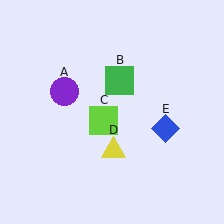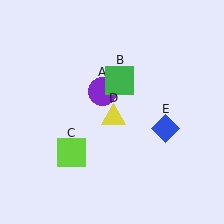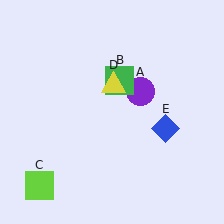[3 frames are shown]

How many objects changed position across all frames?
3 objects changed position: purple circle (object A), lime square (object C), yellow triangle (object D).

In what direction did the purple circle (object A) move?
The purple circle (object A) moved right.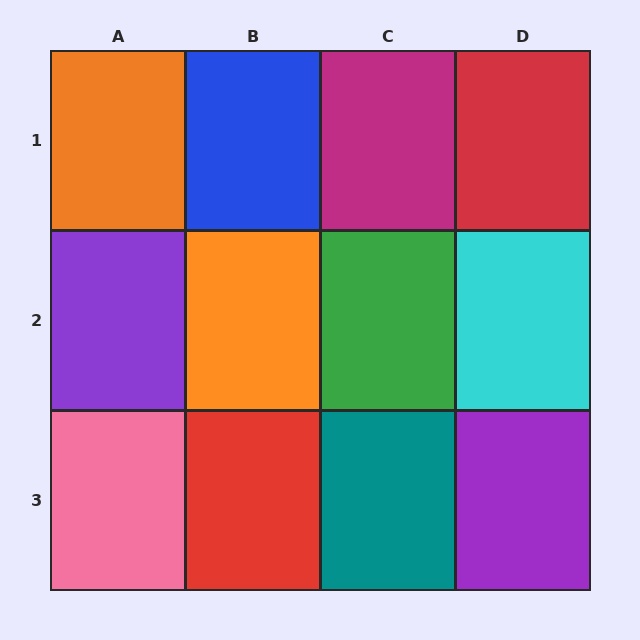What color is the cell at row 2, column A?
Purple.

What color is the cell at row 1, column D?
Red.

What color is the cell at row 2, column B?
Orange.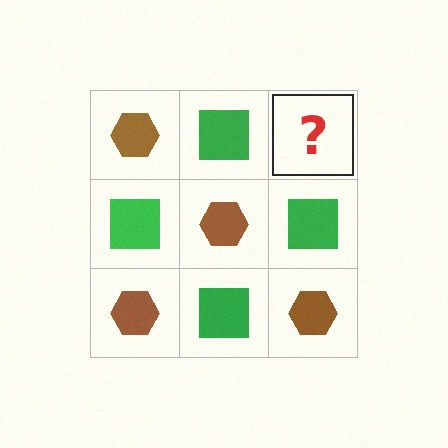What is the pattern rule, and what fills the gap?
The rule is that it alternates brown hexagon and green square in a checkerboard pattern. The gap should be filled with a brown hexagon.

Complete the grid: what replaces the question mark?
The question mark should be replaced with a brown hexagon.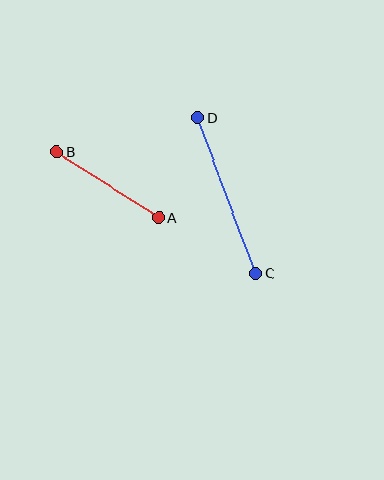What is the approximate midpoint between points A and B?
The midpoint is at approximately (108, 185) pixels.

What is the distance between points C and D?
The distance is approximately 166 pixels.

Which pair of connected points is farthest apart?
Points C and D are farthest apart.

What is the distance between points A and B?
The distance is approximately 122 pixels.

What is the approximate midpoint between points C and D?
The midpoint is at approximately (227, 196) pixels.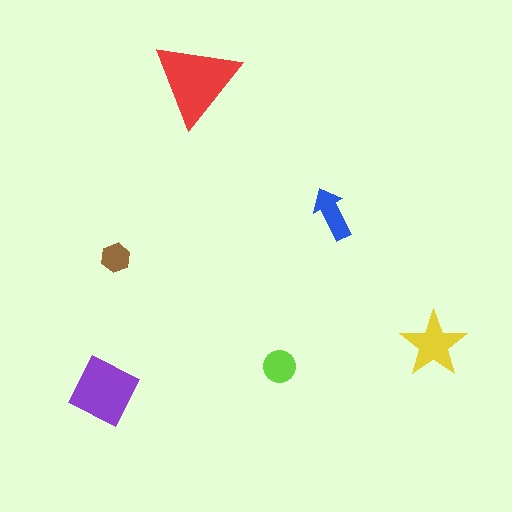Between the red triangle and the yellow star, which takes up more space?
The red triangle.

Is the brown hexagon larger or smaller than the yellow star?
Smaller.